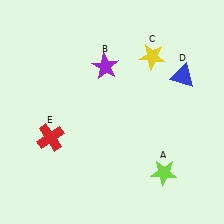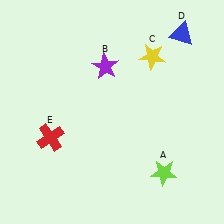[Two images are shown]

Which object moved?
The blue triangle (D) moved up.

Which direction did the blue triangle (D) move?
The blue triangle (D) moved up.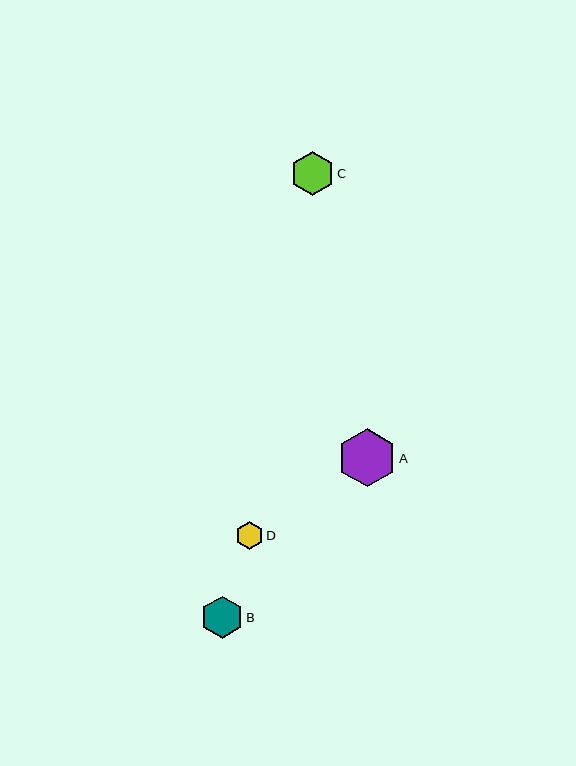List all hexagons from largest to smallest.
From largest to smallest: A, C, B, D.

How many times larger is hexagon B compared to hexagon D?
Hexagon B is approximately 1.5 times the size of hexagon D.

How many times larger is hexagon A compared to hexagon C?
Hexagon A is approximately 1.3 times the size of hexagon C.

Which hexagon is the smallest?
Hexagon D is the smallest with a size of approximately 27 pixels.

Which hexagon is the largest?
Hexagon A is the largest with a size of approximately 58 pixels.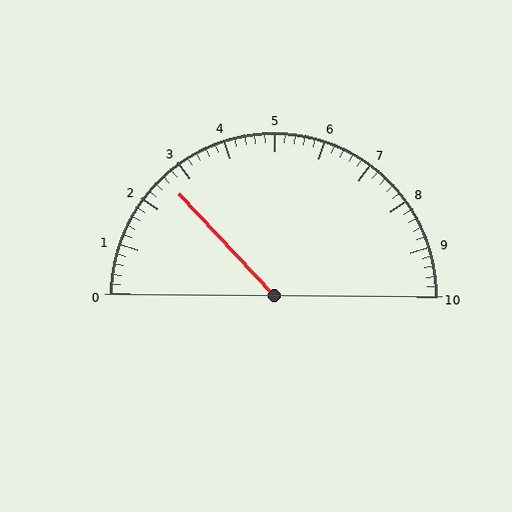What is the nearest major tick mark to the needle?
The nearest major tick mark is 3.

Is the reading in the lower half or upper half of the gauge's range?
The reading is in the lower half of the range (0 to 10).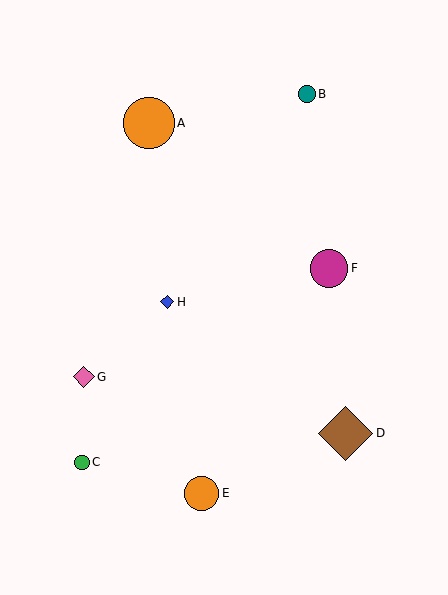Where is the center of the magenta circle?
The center of the magenta circle is at (329, 268).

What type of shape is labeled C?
Shape C is a green circle.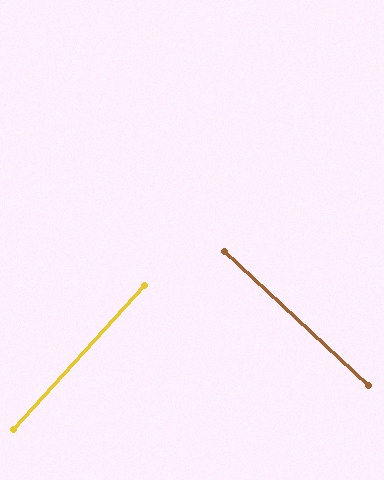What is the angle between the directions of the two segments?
Approximately 90 degrees.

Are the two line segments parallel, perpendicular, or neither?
Perpendicular — they meet at approximately 90°.